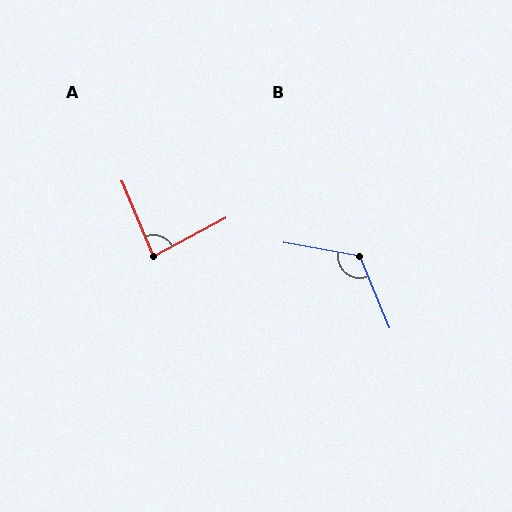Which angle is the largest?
B, at approximately 122 degrees.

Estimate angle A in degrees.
Approximately 84 degrees.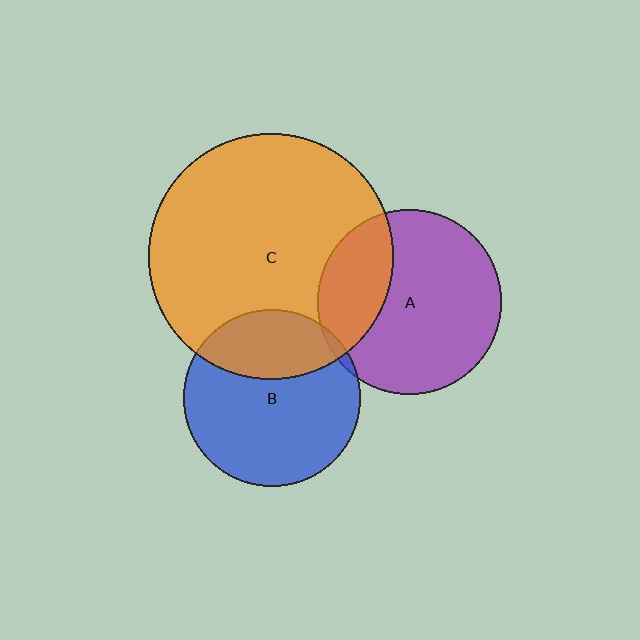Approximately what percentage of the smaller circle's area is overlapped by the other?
Approximately 30%.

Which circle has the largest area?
Circle C (orange).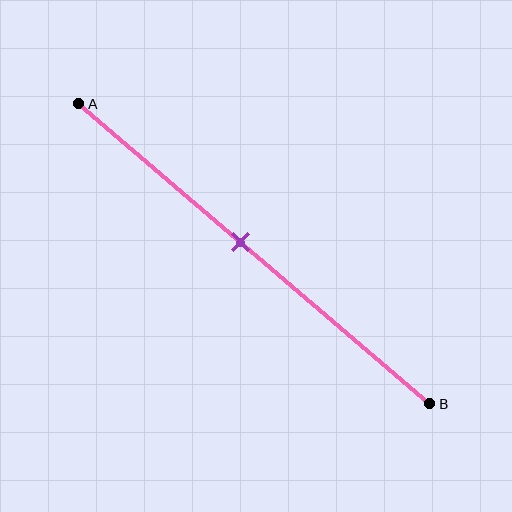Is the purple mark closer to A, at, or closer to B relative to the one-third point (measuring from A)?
The purple mark is closer to point B than the one-third point of segment AB.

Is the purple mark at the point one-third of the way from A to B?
No, the mark is at about 45% from A, not at the 33% one-third point.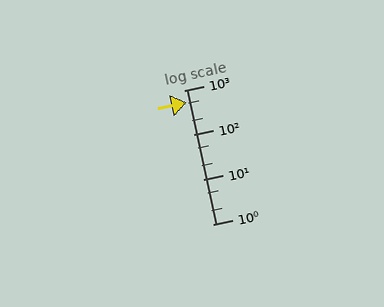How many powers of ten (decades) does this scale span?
The scale spans 3 decades, from 1 to 1000.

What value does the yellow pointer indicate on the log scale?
The pointer indicates approximately 540.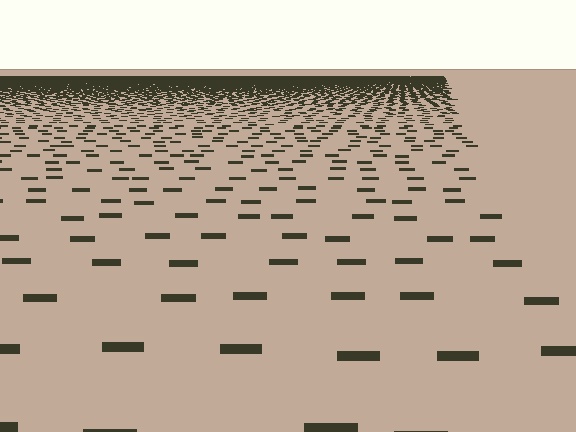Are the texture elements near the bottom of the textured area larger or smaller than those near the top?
Larger. Near the bottom, elements are closer to the viewer and appear at a bigger on-screen size.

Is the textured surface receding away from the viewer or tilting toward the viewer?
The surface is receding away from the viewer. Texture elements get smaller and denser toward the top.